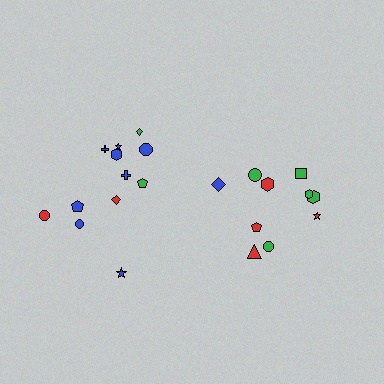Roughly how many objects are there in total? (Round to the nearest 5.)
Roughly 20 objects in total.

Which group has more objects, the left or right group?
The left group.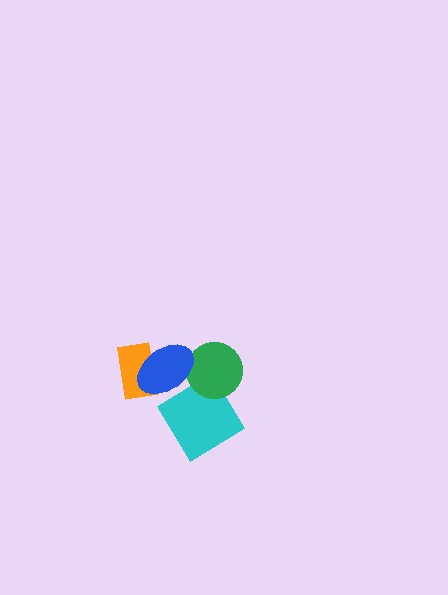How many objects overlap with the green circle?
2 objects overlap with the green circle.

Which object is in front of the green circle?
The blue ellipse is in front of the green circle.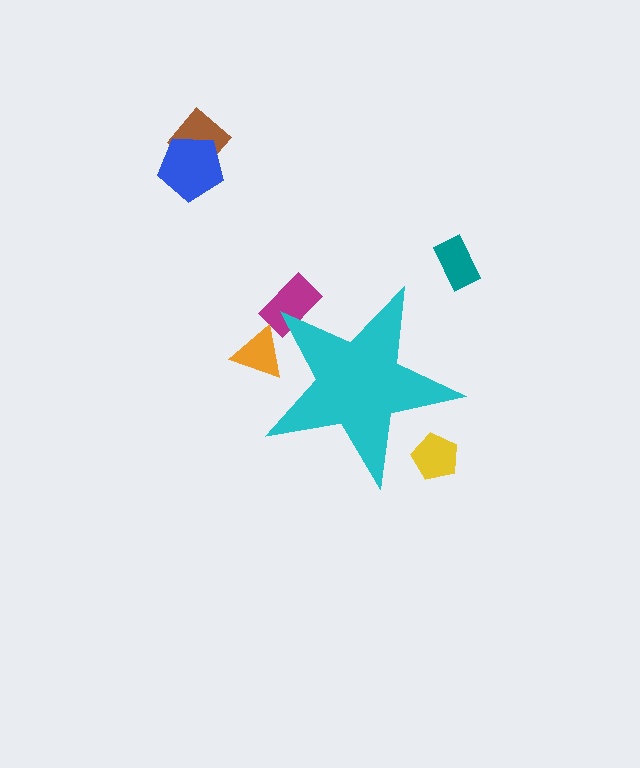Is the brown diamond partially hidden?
No, the brown diamond is fully visible.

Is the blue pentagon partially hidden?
No, the blue pentagon is fully visible.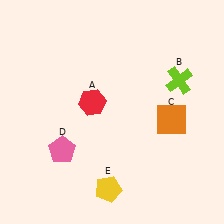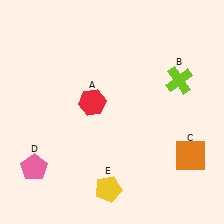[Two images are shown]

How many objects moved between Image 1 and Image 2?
2 objects moved between the two images.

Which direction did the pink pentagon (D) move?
The pink pentagon (D) moved left.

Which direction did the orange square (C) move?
The orange square (C) moved down.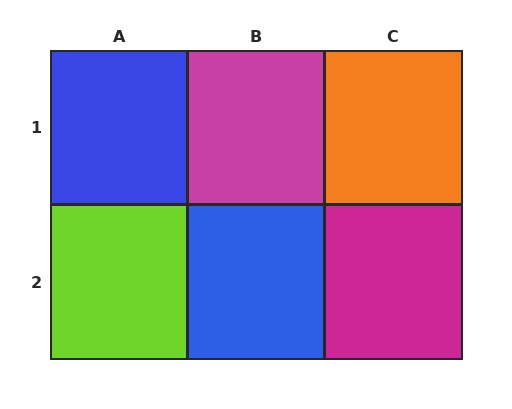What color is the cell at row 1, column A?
Blue.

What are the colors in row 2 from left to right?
Lime, blue, magenta.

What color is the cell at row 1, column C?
Orange.